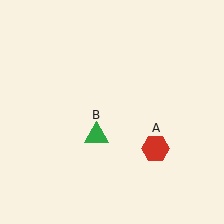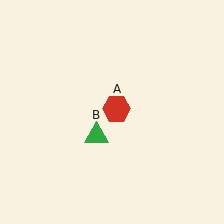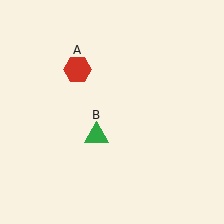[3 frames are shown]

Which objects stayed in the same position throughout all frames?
Green triangle (object B) remained stationary.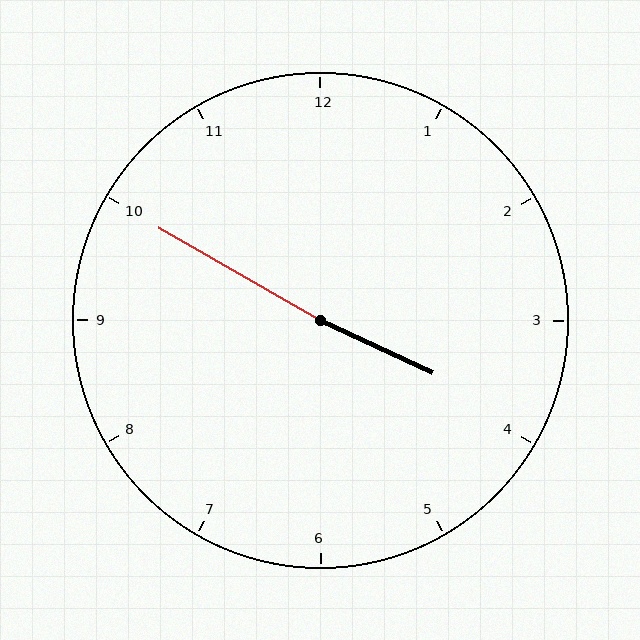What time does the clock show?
3:50.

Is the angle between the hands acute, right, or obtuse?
It is obtuse.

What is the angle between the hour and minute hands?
Approximately 175 degrees.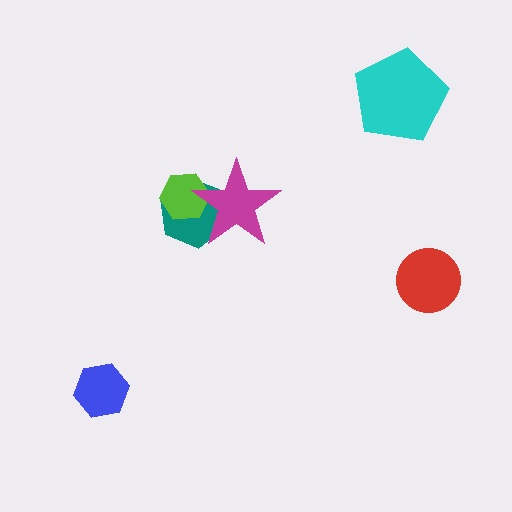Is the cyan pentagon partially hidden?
No, no other shape covers it.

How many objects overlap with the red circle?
0 objects overlap with the red circle.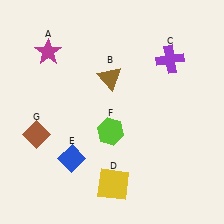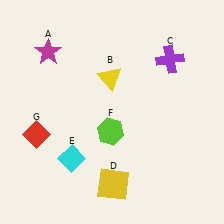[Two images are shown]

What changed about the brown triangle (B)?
In Image 1, B is brown. In Image 2, it changed to yellow.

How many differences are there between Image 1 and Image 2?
There are 3 differences between the two images.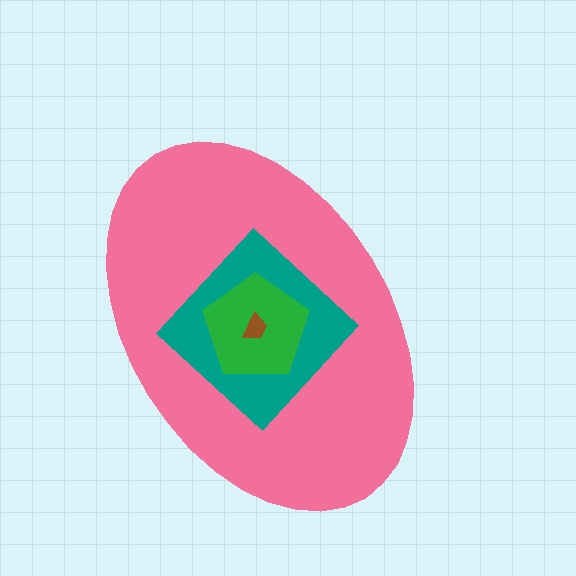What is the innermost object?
The brown trapezoid.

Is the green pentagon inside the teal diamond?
Yes.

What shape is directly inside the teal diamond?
The green pentagon.